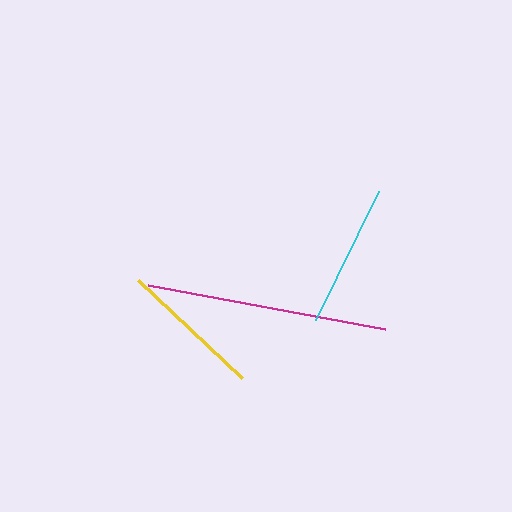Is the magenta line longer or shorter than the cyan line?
The magenta line is longer than the cyan line.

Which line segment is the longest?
The magenta line is the longest at approximately 241 pixels.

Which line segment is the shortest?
The yellow line is the shortest at approximately 143 pixels.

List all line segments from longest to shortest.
From longest to shortest: magenta, cyan, yellow.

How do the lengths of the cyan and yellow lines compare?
The cyan and yellow lines are approximately the same length.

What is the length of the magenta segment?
The magenta segment is approximately 241 pixels long.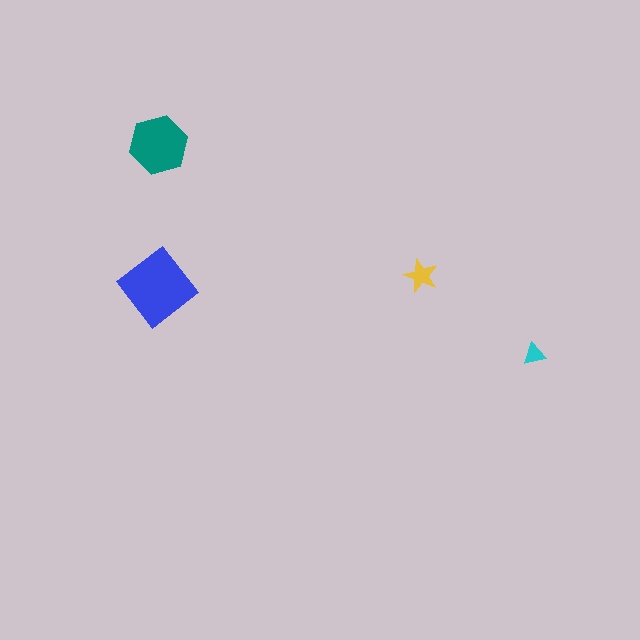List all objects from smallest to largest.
The cyan triangle, the yellow star, the teal hexagon, the blue diamond.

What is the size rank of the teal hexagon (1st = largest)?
2nd.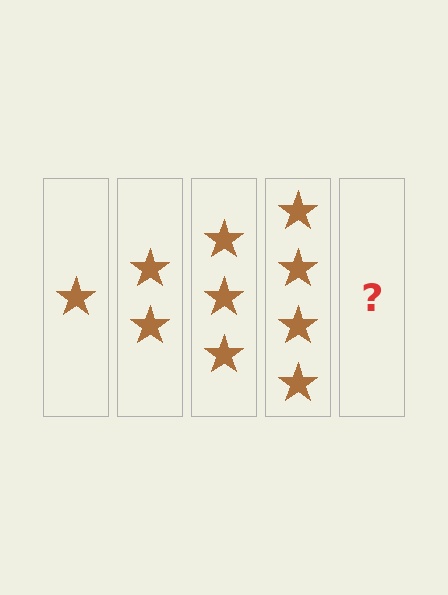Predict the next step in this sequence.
The next step is 5 stars.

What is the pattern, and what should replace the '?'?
The pattern is that each step adds one more star. The '?' should be 5 stars.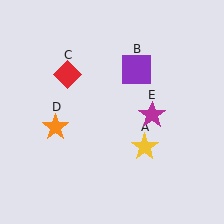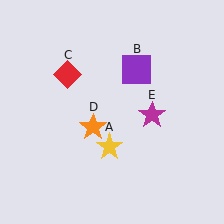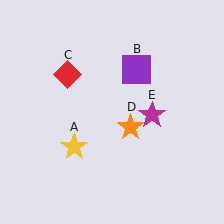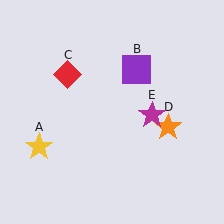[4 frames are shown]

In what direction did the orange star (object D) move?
The orange star (object D) moved right.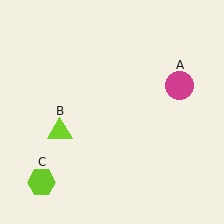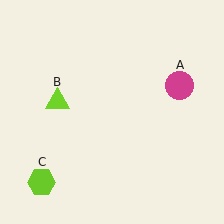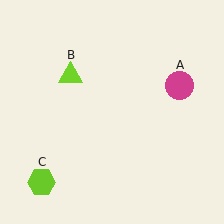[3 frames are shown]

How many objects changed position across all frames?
1 object changed position: lime triangle (object B).